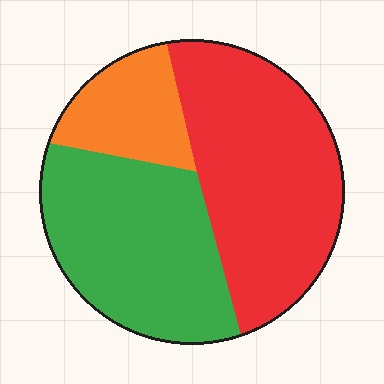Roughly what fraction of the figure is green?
Green covers about 40% of the figure.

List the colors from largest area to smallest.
From largest to smallest: red, green, orange.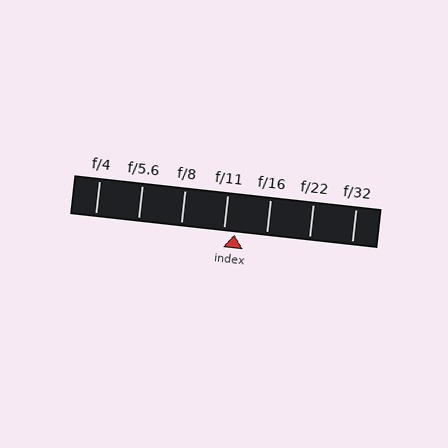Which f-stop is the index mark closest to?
The index mark is closest to f/11.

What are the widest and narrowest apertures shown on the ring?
The widest aperture shown is f/4 and the narrowest is f/32.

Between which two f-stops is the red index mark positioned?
The index mark is between f/11 and f/16.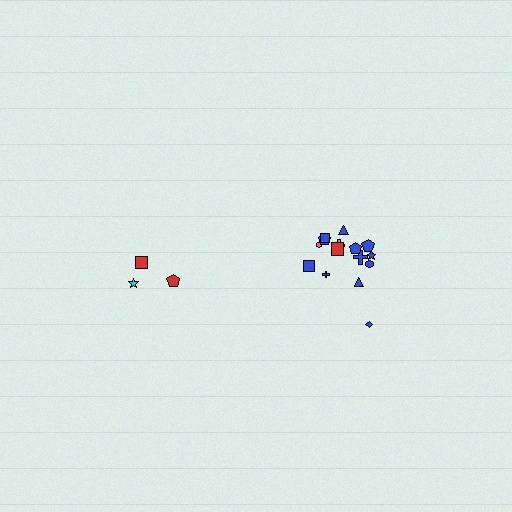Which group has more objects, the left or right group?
The right group.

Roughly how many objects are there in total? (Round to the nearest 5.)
Roughly 20 objects in total.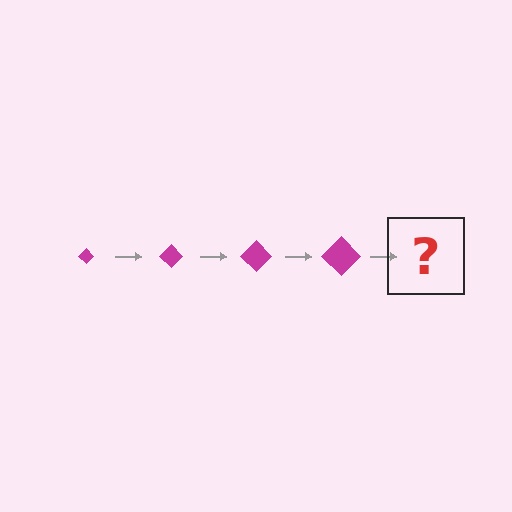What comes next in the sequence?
The next element should be a magenta diamond, larger than the previous one.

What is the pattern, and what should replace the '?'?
The pattern is that the diamond gets progressively larger each step. The '?' should be a magenta diamond, larger than the previous one.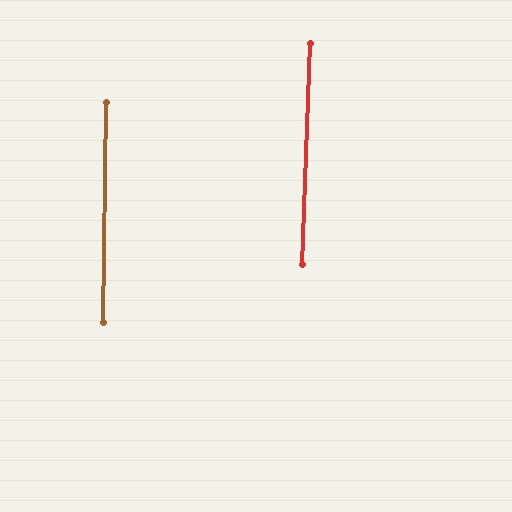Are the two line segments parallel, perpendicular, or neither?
Parallel — their directions differ by only 1.4°.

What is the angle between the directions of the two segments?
Approximately 1 degree.